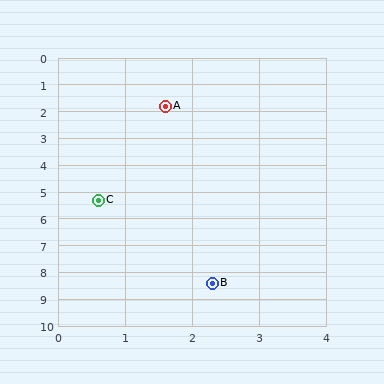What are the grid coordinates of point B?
Point B is at approximately (2.3, 8.4).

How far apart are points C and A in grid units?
Points C and A are about 3.6 grid units apart.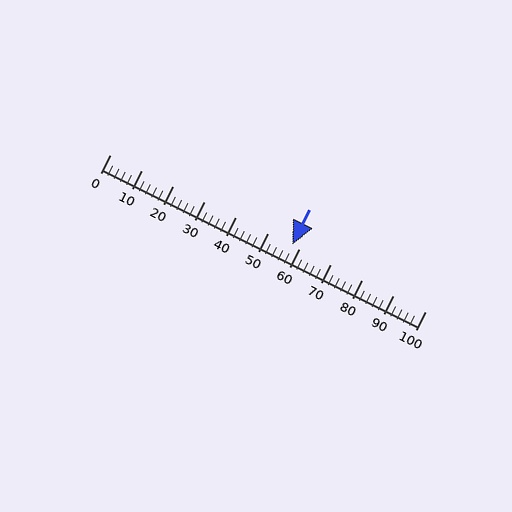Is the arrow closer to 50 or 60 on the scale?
The arrow is closer to 60.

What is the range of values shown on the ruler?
The ruler shows values from 0 to 100.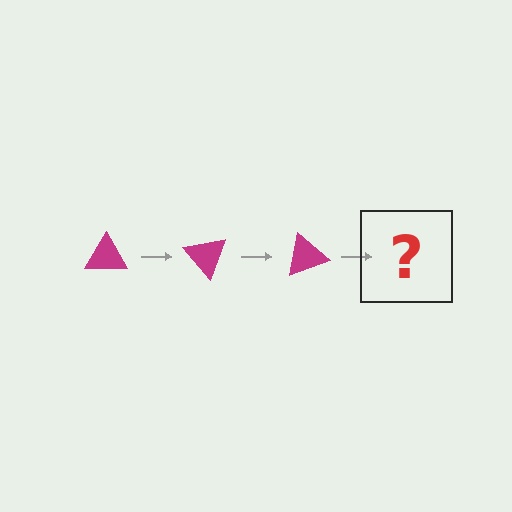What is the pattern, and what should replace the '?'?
The pattern is that the triangle rotates 50 degrees each step. The '?' should be a magenta triangle rotated 150 degrees.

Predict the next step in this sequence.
The next step is a magenta triangle rotated 150 degrees.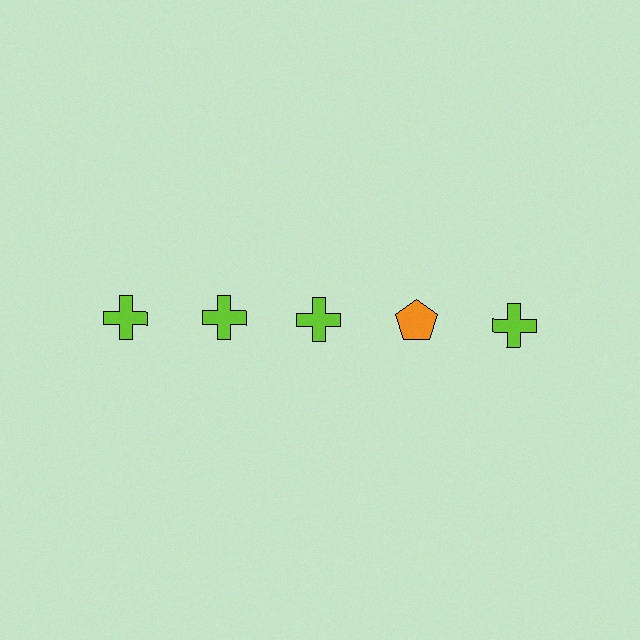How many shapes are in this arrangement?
There are 5 shapes arranged in a grid pattern.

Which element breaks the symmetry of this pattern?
The orange pentagon in the top row, second from right column breaks the symmetry. All other shapes are lime crosses.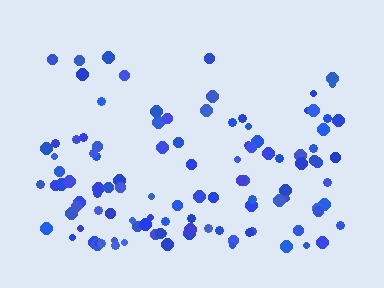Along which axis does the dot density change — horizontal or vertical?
Vertical.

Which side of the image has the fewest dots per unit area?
The top.